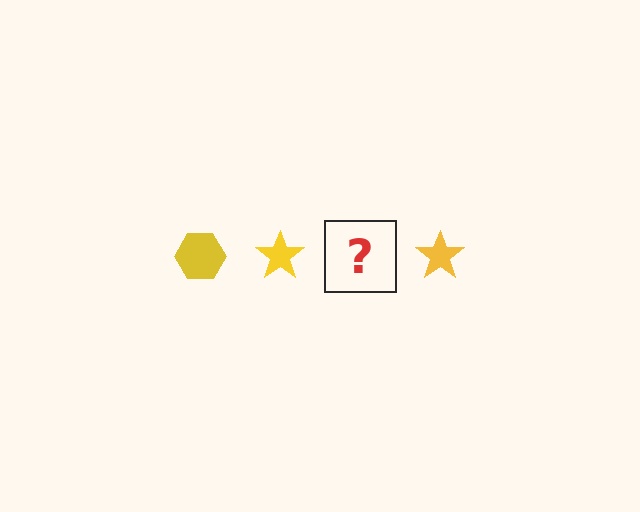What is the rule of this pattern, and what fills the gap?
The rule is that the pattern cycles through hexagon, star shapes in yellow. The gap should be filled with a yellow hexagon.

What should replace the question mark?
The question mark should be replaced with a yellow hexagon.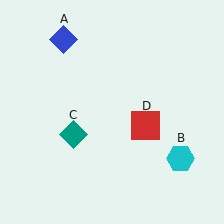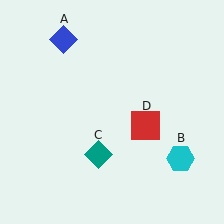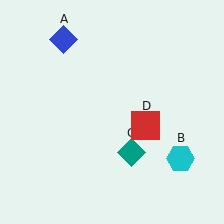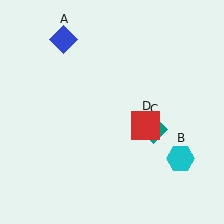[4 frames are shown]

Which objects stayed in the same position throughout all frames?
Blue diamond (object A) and cyan hexagon (object B) and red square (object D) remained stationary.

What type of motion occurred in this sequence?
The teal diamond (object C) rotated counterclockwise around the center of the scene.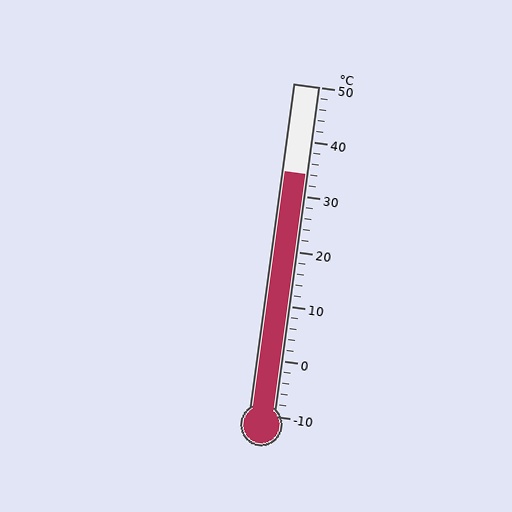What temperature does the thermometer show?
The thermometer shows approximately 34°C.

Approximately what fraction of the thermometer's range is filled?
The thermometer is filled to approximately 75% of its range.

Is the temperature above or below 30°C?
The temperature is above 30°C.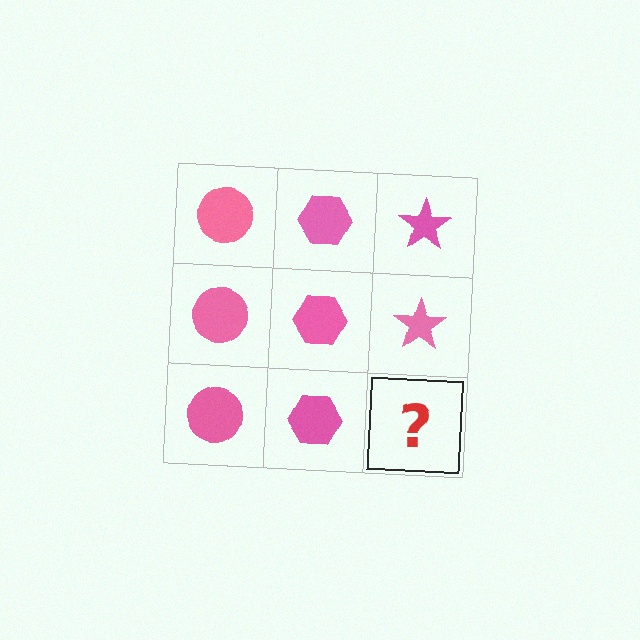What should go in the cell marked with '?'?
The missing cell should contain a pink star.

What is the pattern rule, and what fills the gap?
The rule is that each column has a consistent shape. The gap should be filled with a pink star.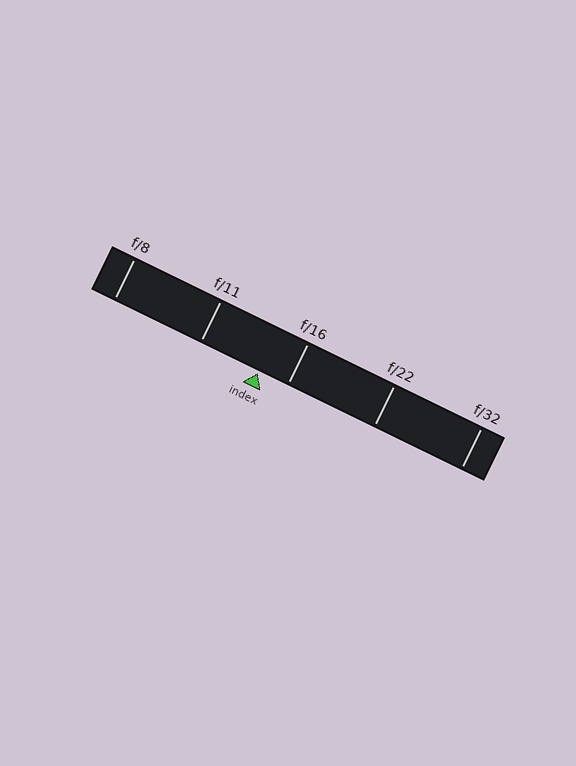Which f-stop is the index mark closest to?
The index mark is closest to f/16.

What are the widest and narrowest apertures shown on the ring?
The widest aperture shown is f/8 and the narrowest is f/32.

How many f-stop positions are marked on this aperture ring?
There are 5 f-stop positions marked.